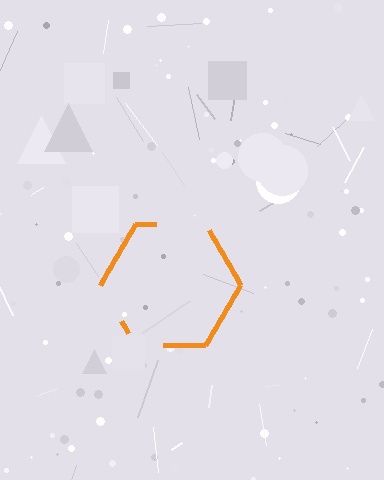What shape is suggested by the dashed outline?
The dashed outline suggests a hexagon.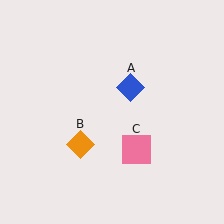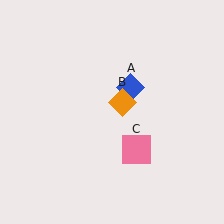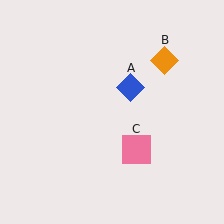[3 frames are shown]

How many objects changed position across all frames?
1 object changed position: orange diamond (object B).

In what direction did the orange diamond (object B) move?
The orange diamond (object B) moved up and to the right.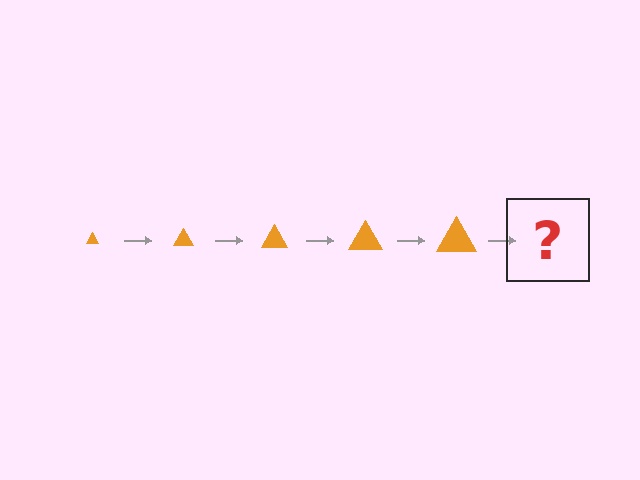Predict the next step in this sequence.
The next step is an orange triangle, larger than the previous one.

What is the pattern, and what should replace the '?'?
The pattern is that the triangle gets progressively larger each step. The '?' should be an orange triangle, larger than the previous one.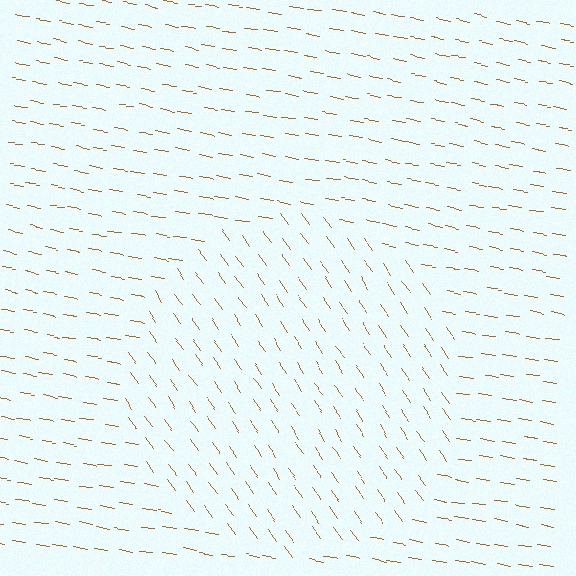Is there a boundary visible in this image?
Yes, there is a texture boundary formed by a change in line orientation.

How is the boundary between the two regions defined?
The boundary is defined purely by a change in line orientation (approximately 45 degrees difference). All lines are the same color and thickness.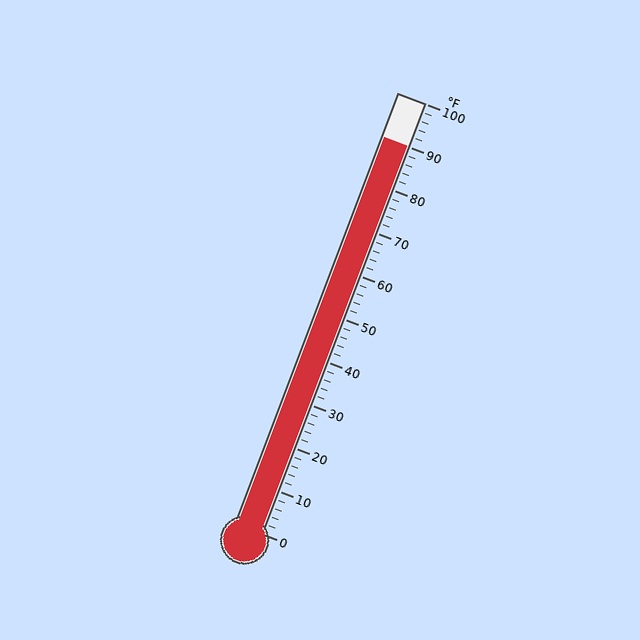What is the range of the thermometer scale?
The thermometer scale ranges from 0°F to 100°F.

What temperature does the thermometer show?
The thermometer shows approximately 90°F.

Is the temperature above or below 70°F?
The temperature is above 70°F.